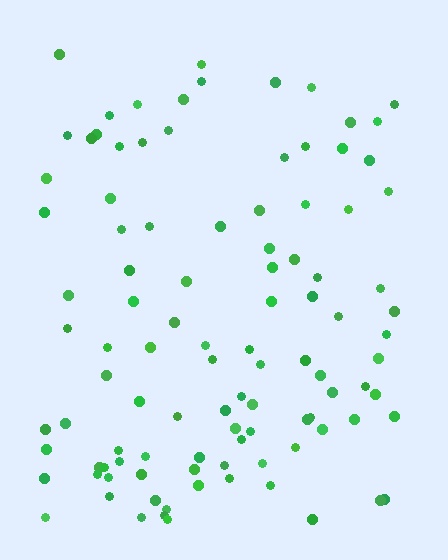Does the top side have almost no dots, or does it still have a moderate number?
Still a moderate number, just noticeably fewer than the bottom.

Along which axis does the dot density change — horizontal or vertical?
Vertical.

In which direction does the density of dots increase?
From top to bottom, with the bottom side densest.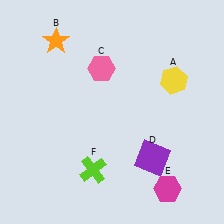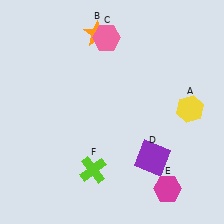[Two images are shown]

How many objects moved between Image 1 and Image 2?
3 objects moved between the two images.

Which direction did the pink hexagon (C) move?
The pink hexagon (C) moved up.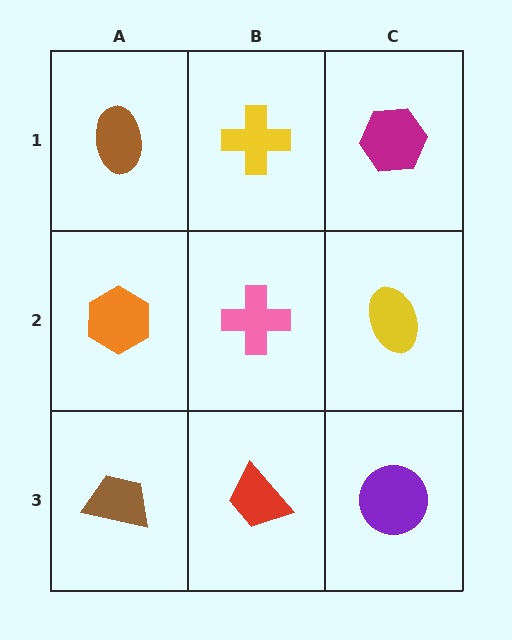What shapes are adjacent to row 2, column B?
A yellow cross (row 1, column B), a red trapezoid (row 3, column B), an orange hexagon (row 2, column A), a yellow ellipse (row 2, column C).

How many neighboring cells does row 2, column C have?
3.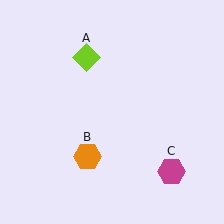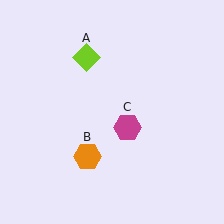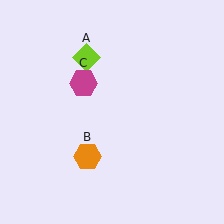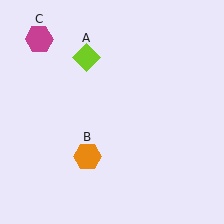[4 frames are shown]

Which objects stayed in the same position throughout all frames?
Lime diamond (object A) and orange hexagon (object B) remained stationary.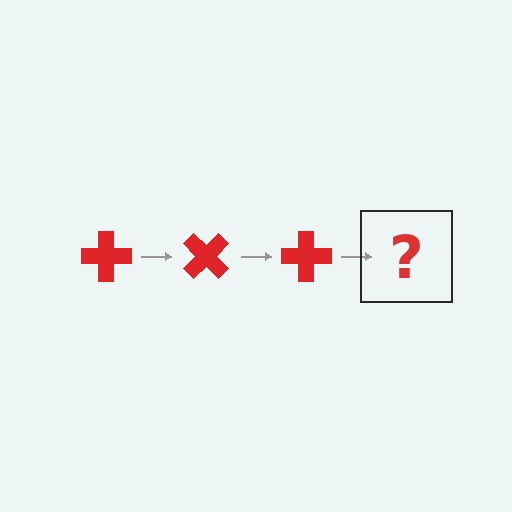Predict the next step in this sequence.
The next step is a red cross rotated 135 degrees.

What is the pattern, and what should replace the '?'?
The pattern is that the cross rotates 45 degrees each step. The '?' should be a red cross rotated 135 degrees.